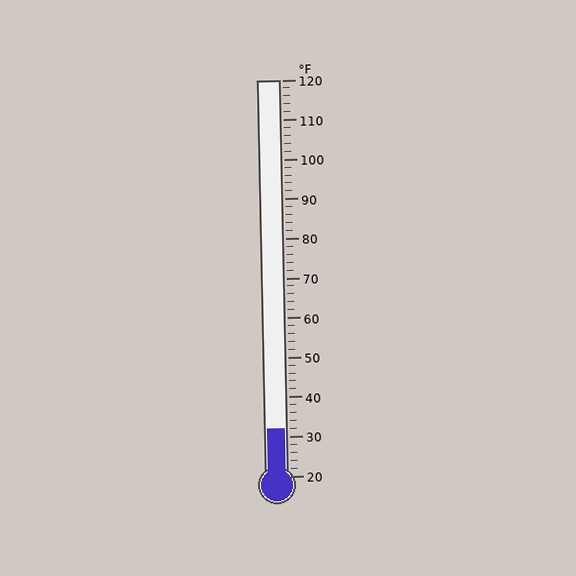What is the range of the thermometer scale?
The thermometer scale ranges from 20°F to 120°F.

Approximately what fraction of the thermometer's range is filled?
The thermometer is filled to approximately 10% of its range.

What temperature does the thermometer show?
The thermometer shows approximately 32°F.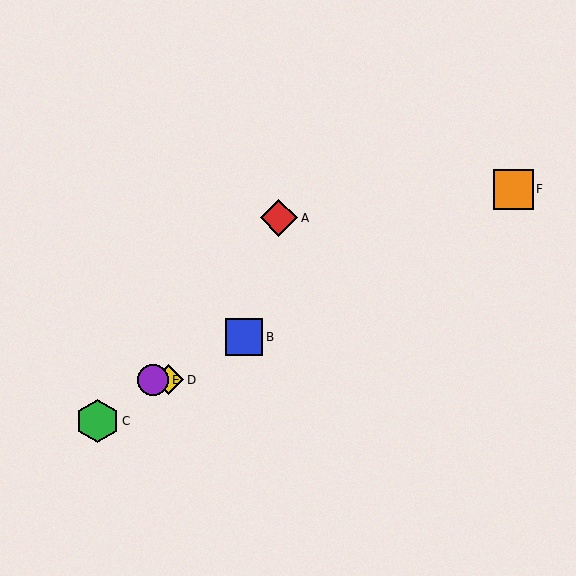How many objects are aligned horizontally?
2 objects (D, E) are aligned horizontally.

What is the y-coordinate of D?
Object D is at y≈380.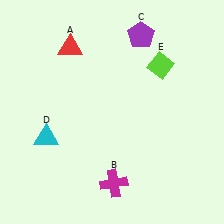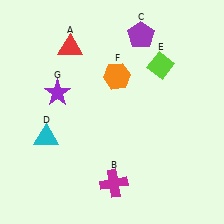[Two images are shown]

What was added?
An orange hexagon (F), a purple star (G) were added in Image 2.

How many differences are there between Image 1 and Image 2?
There are 2 differences between the two images.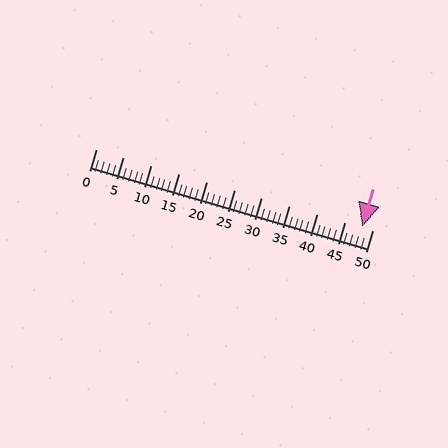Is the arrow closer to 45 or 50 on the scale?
The arrow is closer to 50.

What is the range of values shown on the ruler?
The ruler shows values from 0 to 50.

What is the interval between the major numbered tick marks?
The major tick marks are spaced 5 units apart.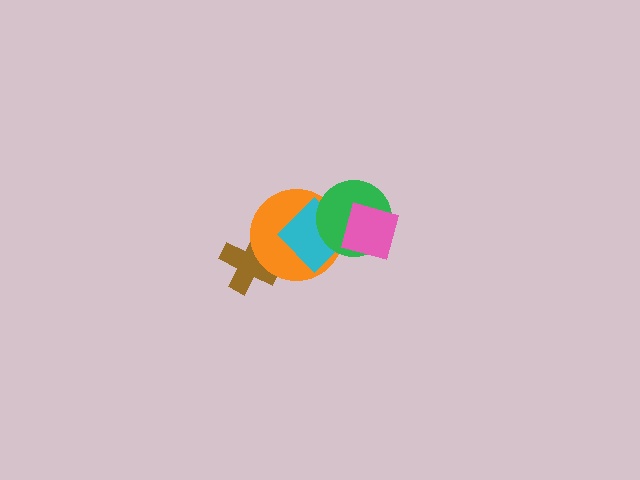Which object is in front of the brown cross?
The orange circle is in front of the brown cross.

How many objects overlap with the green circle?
3 objects overlap with the green circle.